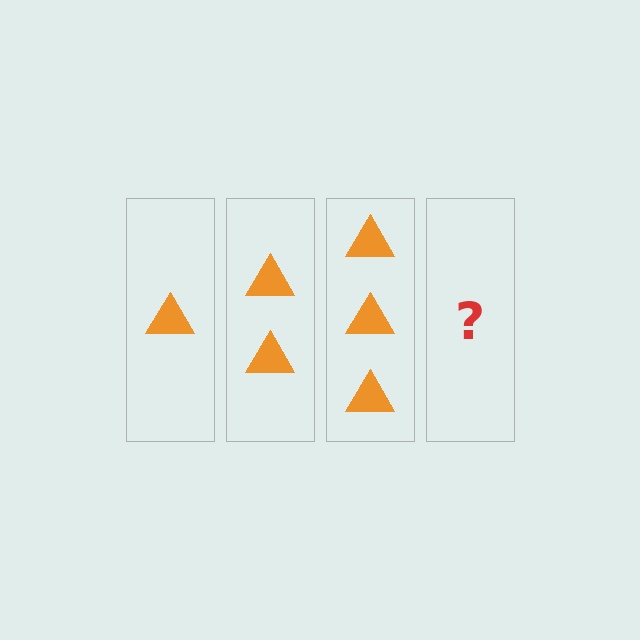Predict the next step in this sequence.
The next step is 4 triangles.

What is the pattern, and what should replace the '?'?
The pattern is that each step adds one more triangle. The '?' should be 4 triangles.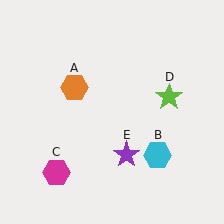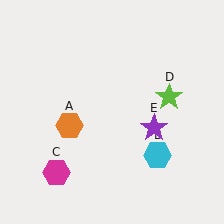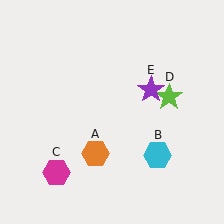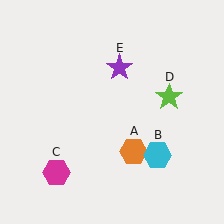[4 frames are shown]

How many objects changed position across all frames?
2 objects changed position: orange hexagon (object A), purple star (object E).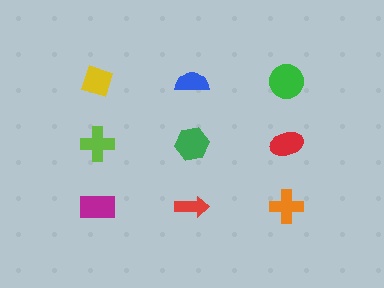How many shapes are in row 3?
3 shapes.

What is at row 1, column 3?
A green circle.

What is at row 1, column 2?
A blue semicircle.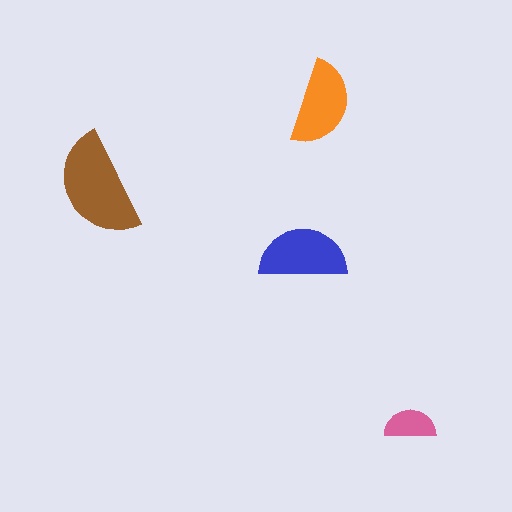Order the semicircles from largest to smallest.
the brown one, the blue one, the orange one, the pink one.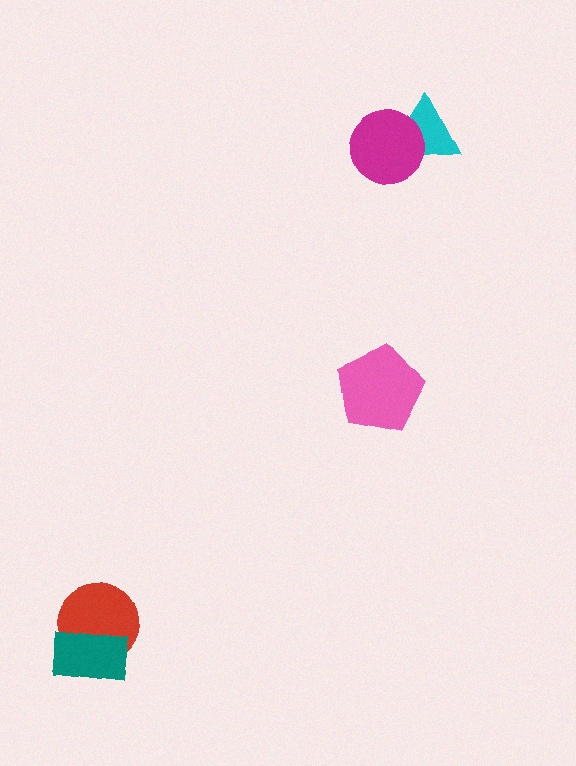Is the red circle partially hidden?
Yes, it is partially covered by another shape.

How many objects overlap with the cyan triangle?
1 object overlaps with the cyan triangle.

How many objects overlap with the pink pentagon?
0 objects overlap with the pink pentagon.